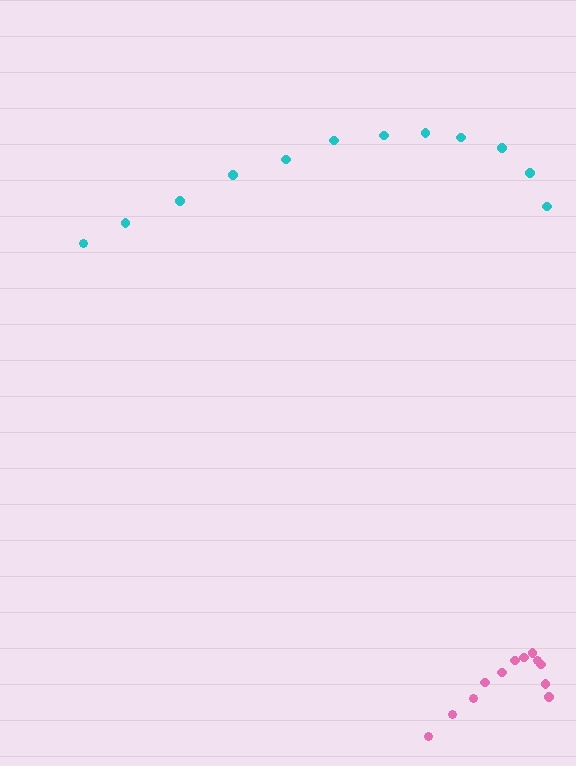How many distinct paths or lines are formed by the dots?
There are 2 distinct paths.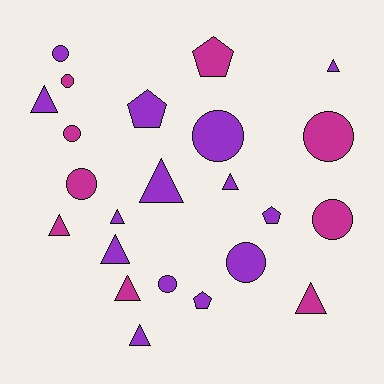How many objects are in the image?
There are 23 objects.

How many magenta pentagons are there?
There is 1 magenta pentagon.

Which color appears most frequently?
Purple, with 14 objects.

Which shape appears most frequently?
Triangle, with 10 objects.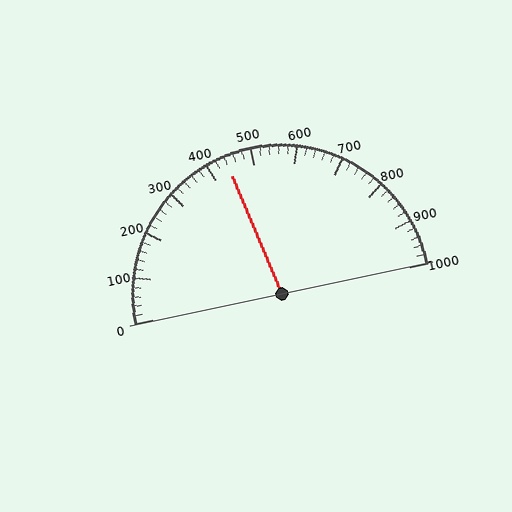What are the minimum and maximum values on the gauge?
The gauge ranges from 0 to 1000.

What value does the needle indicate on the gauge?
The needle indicates approximately 440.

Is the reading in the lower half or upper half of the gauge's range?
The reading is in the lower half of the range (0 to 1000).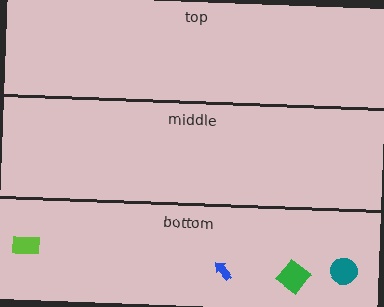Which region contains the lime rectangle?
The bottom region.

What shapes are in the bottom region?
The green diamond, the blue arrow, the lime rectangle, the teal circle.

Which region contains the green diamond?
The bottom region.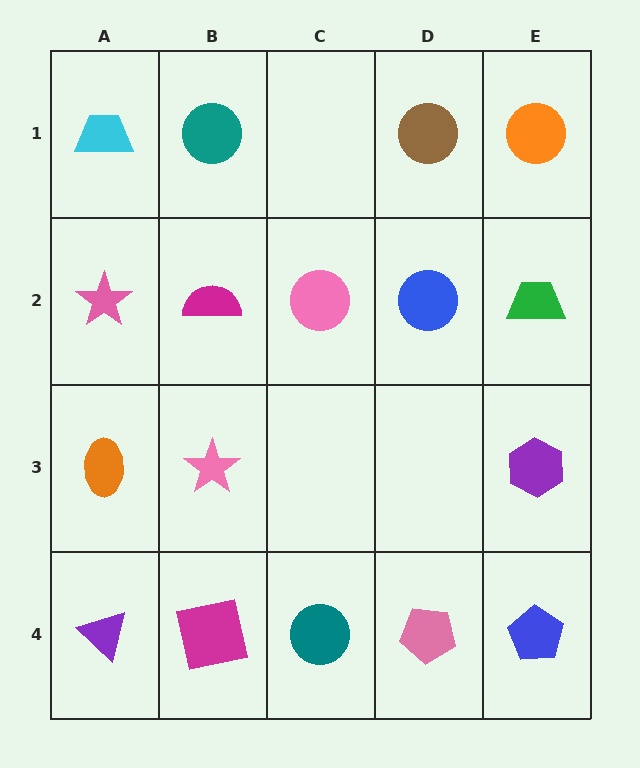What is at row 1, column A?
A cyan trapezoid.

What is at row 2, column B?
A magenta semicircle.